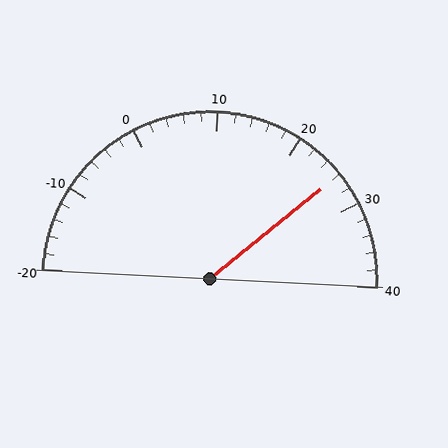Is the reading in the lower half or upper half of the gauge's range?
The reading is in the upper half of the range (-20 to 40).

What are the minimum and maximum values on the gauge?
The gauge ranges from -20 to 40.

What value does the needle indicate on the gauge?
The needle indicates approximately 26.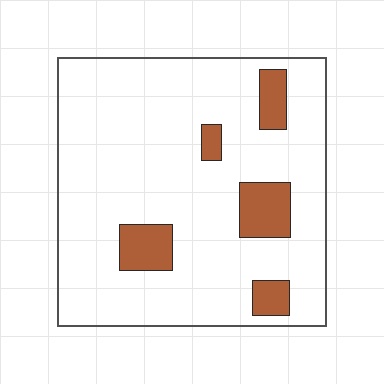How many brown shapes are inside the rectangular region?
5.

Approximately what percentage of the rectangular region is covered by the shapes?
Approximately 15%.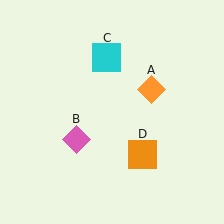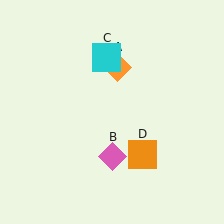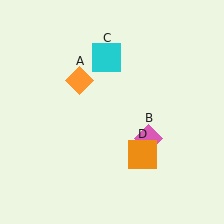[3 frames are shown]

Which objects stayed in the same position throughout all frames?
Cyan square (object C) and orange square (object D) remained stationary.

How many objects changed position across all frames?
2 objects changed position: orange diamond (object A), pink diamond (object B).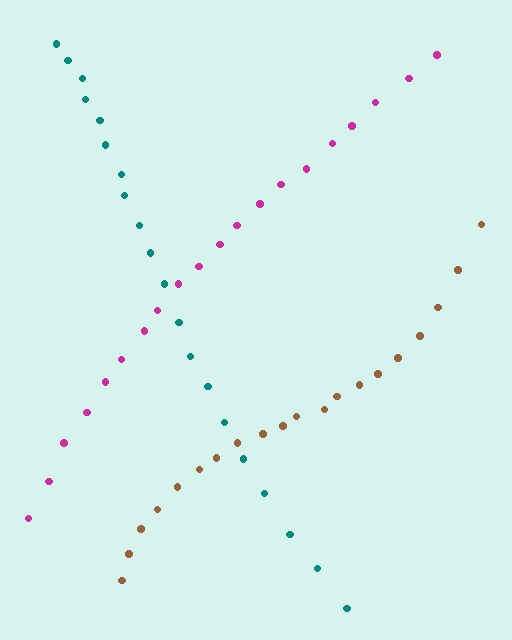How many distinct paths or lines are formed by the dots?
There are 3 distinct paths.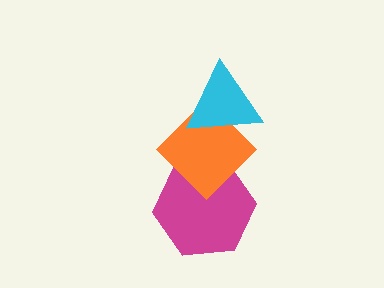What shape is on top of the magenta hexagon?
The orange diamond is on top of the magenta hexagon.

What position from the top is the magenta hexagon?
The magenta hexagon is 3rd from the top.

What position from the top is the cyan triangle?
The cyan triangle is 1st from the top.